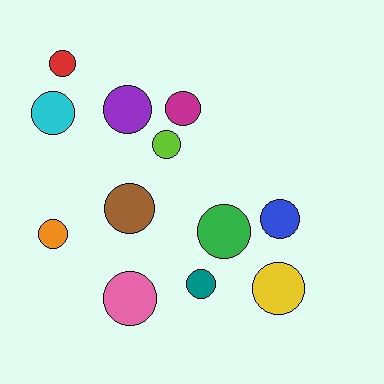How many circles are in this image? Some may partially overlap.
There are 12 circles.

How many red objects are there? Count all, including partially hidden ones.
There is 1 red object.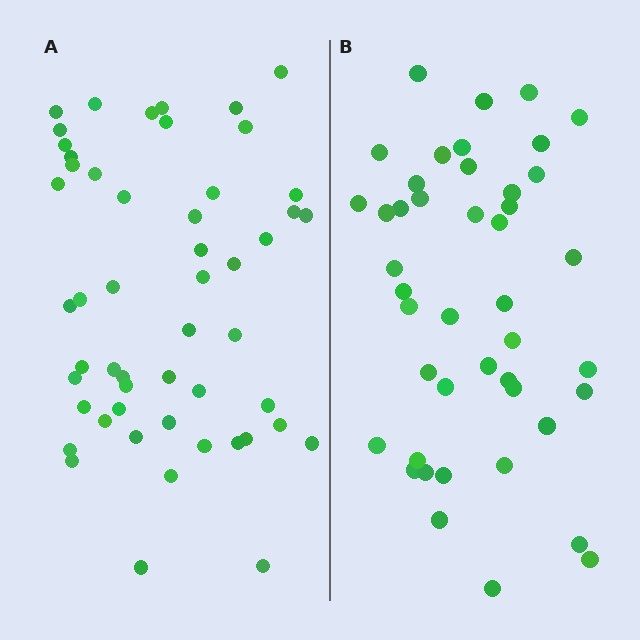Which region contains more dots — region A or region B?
Region A (the left region) has more dots.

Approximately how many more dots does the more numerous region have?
Region A has roughly 8 or so more dots than region B.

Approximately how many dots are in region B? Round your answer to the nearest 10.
About 40 dots. (The exact count is 44, which rounds to 40.)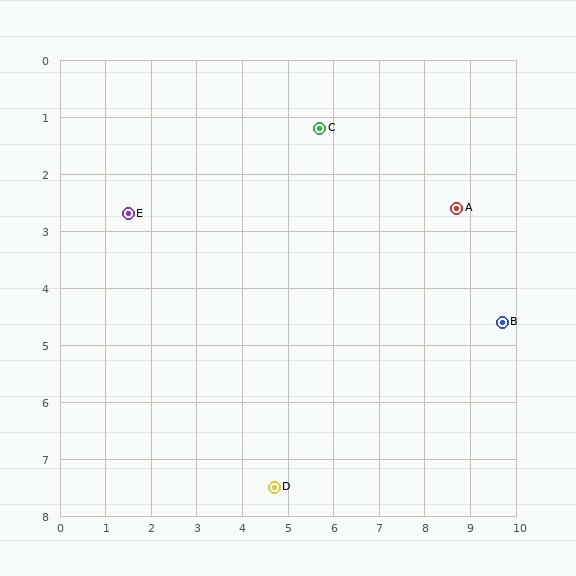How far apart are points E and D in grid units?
Points E and D are about 5.8 grid units apart.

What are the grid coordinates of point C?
Point C is at approximately (5.7, 1.2).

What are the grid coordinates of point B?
Point B is at approximately (9.7, 4.6).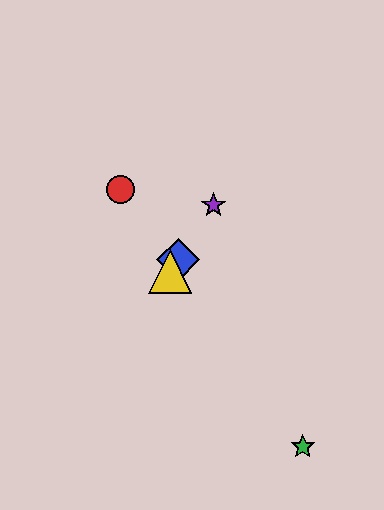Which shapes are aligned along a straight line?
The blue diamond, the yellow triangle, the purple star are aligned along a straight line.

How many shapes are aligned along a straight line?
3 shapes (the blue diamond, the yellow triangle, the purple star) are aligned along a straight line.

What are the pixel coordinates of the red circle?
The red circle is at (120, 189).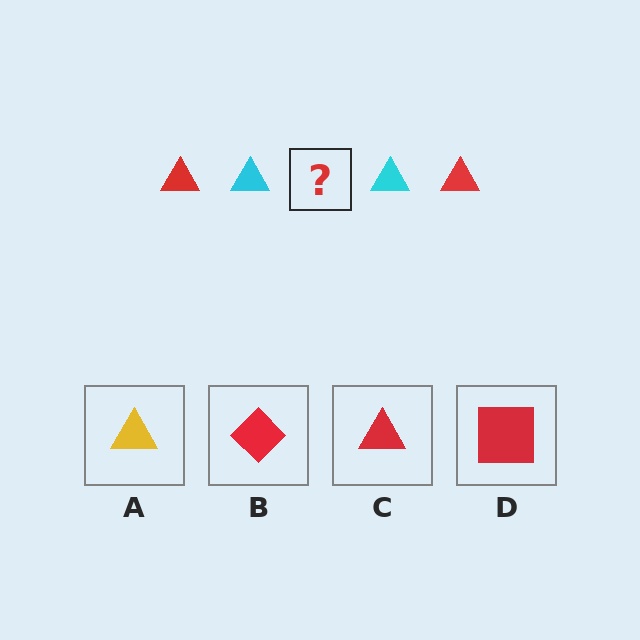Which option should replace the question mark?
Option C.